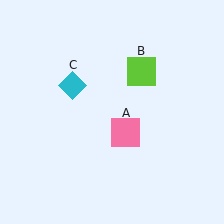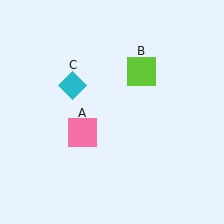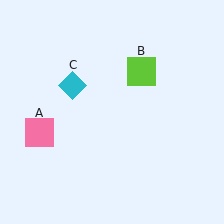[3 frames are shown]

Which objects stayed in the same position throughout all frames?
Lime square (object B) and cyan diamond (object C) remained stationary.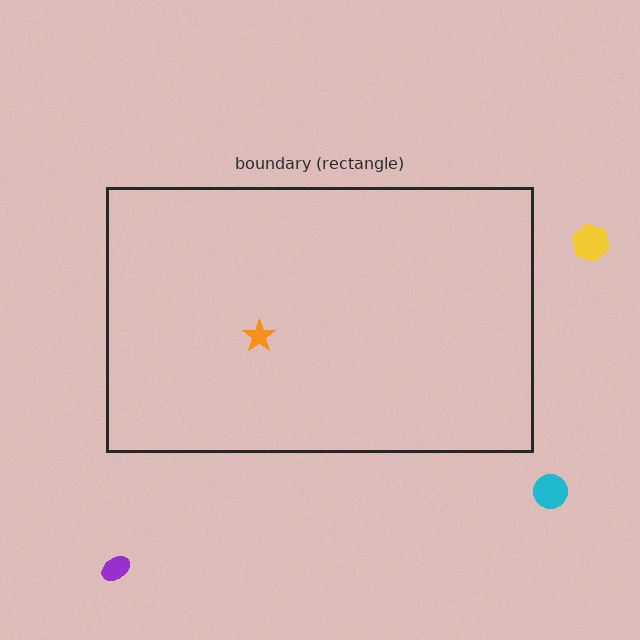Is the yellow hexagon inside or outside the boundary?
Outside.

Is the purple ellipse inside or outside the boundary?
Outside.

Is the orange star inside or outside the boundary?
Inside.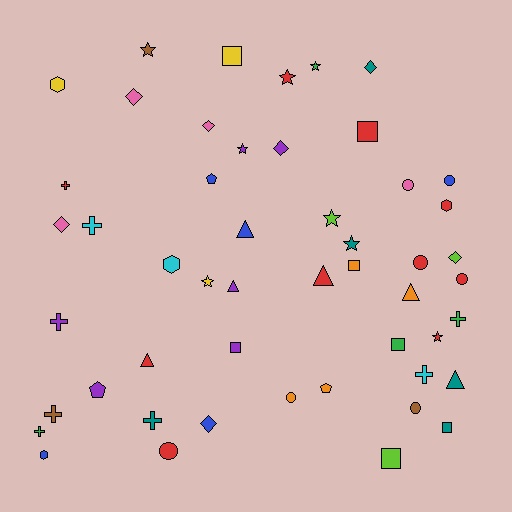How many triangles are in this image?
There are 6 triangles.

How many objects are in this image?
There are 50 objects.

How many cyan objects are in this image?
There are 3 cyan objects.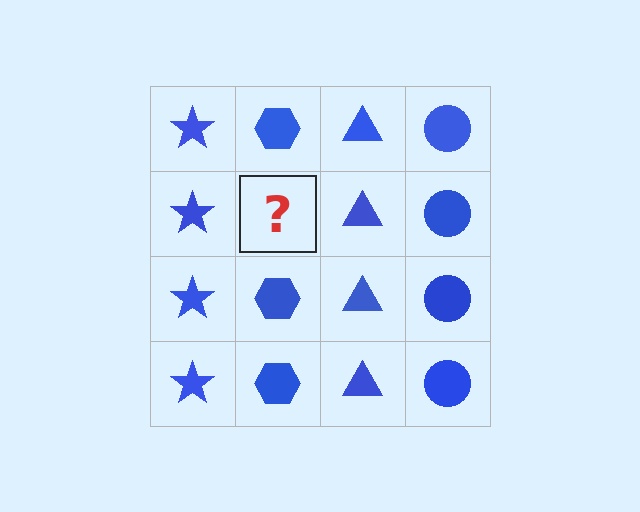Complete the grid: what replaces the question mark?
The question mark should be replaced with a blue hexagon.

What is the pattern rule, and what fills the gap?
The rule is that each column has a consistent shape. The gap should be filled with a blue hexagon.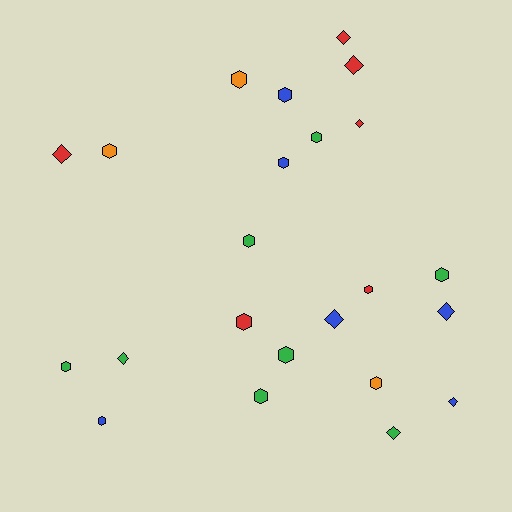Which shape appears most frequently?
Hexagon, with 14 objects.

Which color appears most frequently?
Green, with 8 objects.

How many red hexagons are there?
There are 2 red hexagons.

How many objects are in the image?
There are 23 objects.